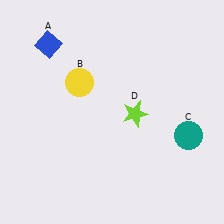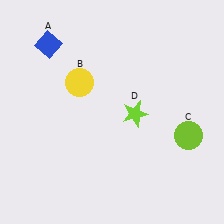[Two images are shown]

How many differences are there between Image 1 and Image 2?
There is 1 difference between the two images.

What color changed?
The circle (C) changed from teal in Image 1 to lime in Image 2.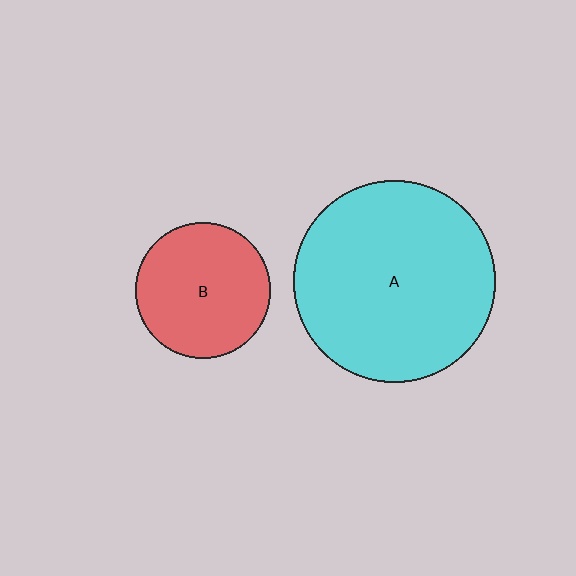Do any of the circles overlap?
No, none of the circles overlap.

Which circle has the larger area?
Circle A (cyan).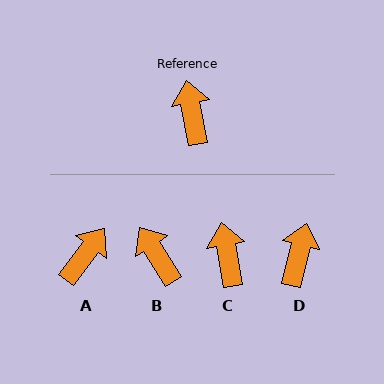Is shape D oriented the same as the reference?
No, it is off by about 24 degrees.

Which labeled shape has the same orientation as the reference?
C.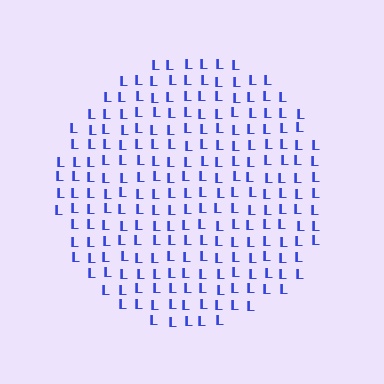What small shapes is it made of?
It is made of small letter L's.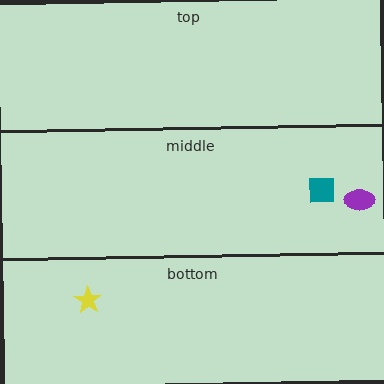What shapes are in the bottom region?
The yellow star.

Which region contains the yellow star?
The bottom region.